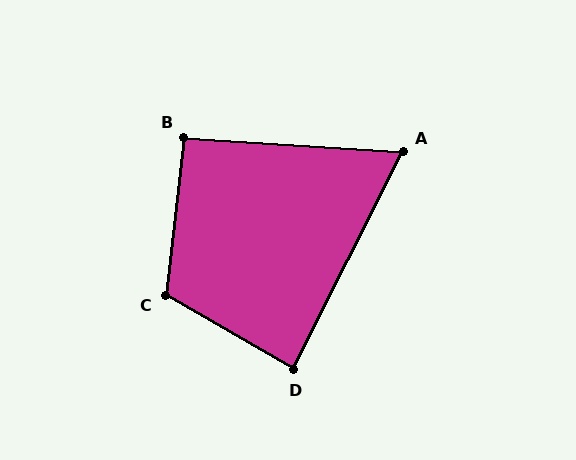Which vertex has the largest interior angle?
C, at approximately 113 degrees.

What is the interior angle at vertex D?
Approximately 87 degrees (approximately right).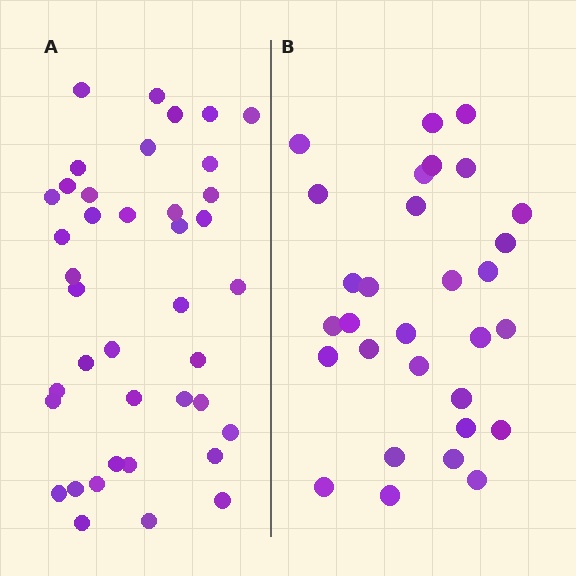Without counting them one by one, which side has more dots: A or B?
Region A (the left region) has more dots.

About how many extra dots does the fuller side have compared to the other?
Region A has roughly 10 or so more dots than region B.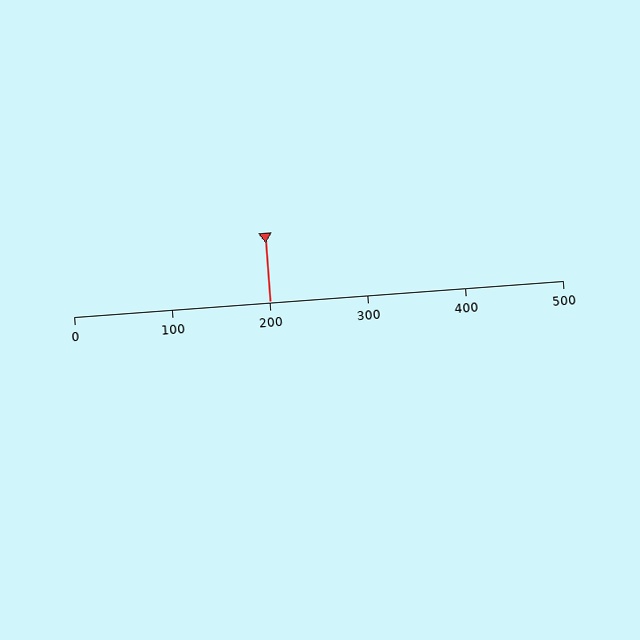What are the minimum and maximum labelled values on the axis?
The axis runs from 0 to 500.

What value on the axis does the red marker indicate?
The marker indicates approximately 200.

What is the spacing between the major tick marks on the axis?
The major ticks are spaced 100 apart.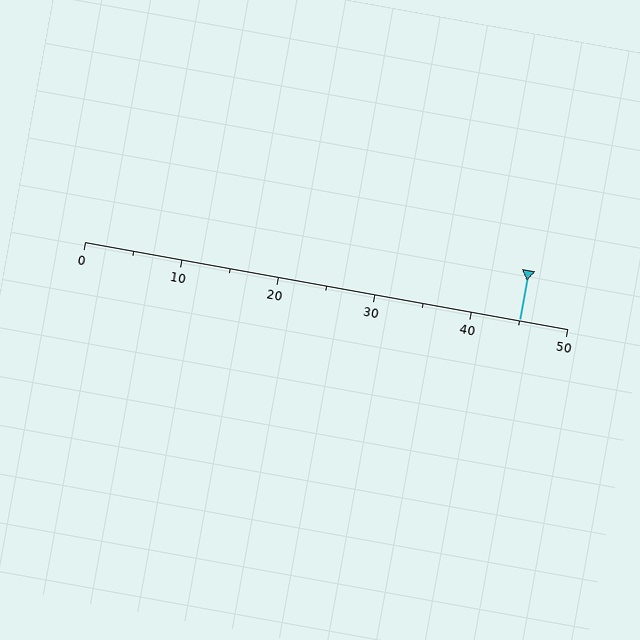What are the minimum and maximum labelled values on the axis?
The axis runs from 0 to 50.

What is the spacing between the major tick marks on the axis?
The major ticks are spaced 10 apart.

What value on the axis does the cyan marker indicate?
The marker indicates approximately 45.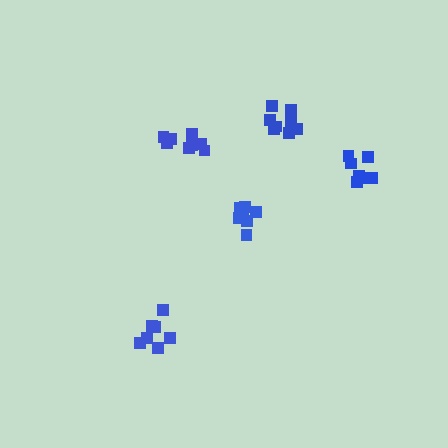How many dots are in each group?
Group 1: 8 dots, Group 2: 7 dots, Group 3: 7 dots, Group 4: 7 dots, Group 5: 8 dots (37 total).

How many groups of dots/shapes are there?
There are 5 groups.